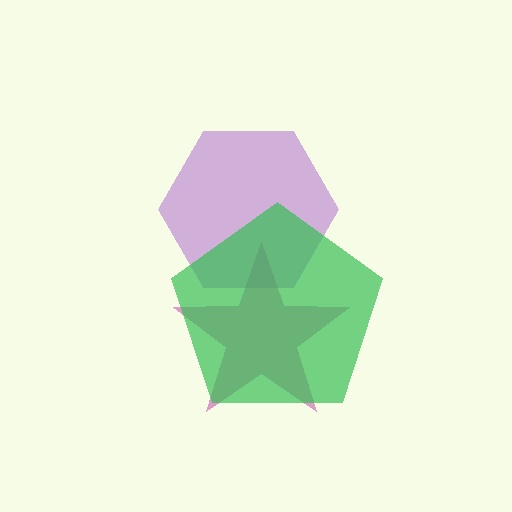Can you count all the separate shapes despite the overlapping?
Yes, there are 3 separate shapes.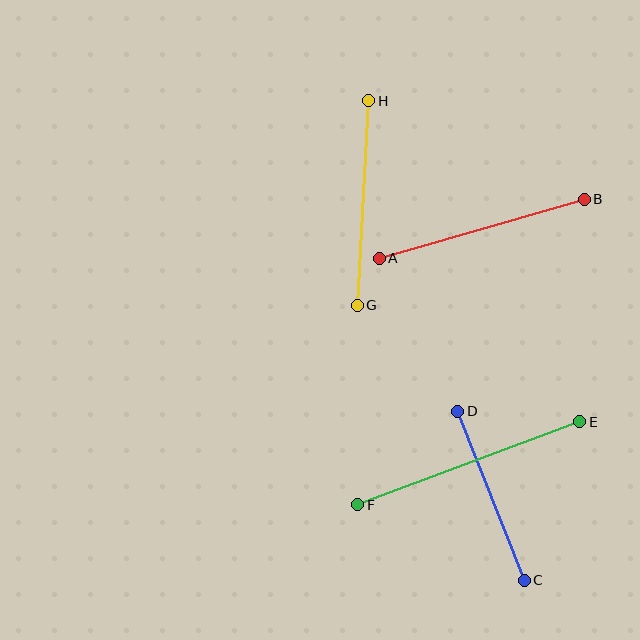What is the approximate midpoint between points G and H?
The midpoint is at approximately (363, 203) pixels.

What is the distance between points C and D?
The distance is approximately 182 pixels.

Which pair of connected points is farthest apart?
Points E and F are farthest apart.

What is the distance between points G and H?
The distance is approximately 205 pixels.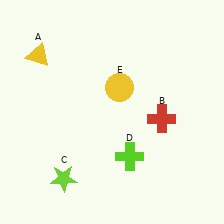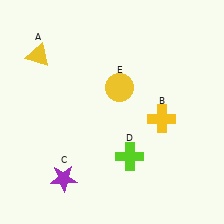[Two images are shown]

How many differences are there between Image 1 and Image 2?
There are 2 differences between the two images.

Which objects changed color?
B changed from red to yellow. C changed from lime to purple.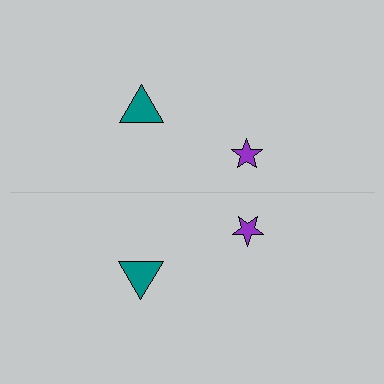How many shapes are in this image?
There are 4 shapes in this image.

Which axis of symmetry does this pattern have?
The pattern has a horizontal axis of symmetry running through the center of the image.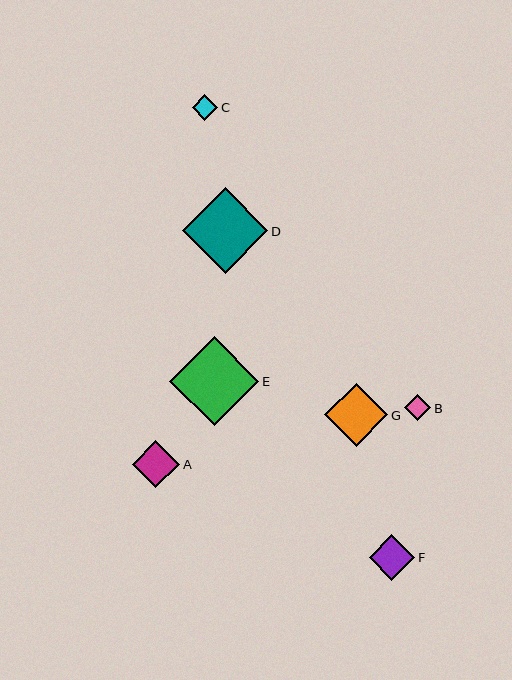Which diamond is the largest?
Diamond E is the largest with a size of approximately 89 pixels.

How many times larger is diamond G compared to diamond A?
Diamond G is approximately 1.3 times the size of diamond A.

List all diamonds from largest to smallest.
From largest to smallest: E, D, G, A, F, B, C.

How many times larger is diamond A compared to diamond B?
Diamond A is approximately 1.8 times the size of diamond B.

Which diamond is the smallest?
Diamond C is the smallest with a size of approximately 25 pixels.